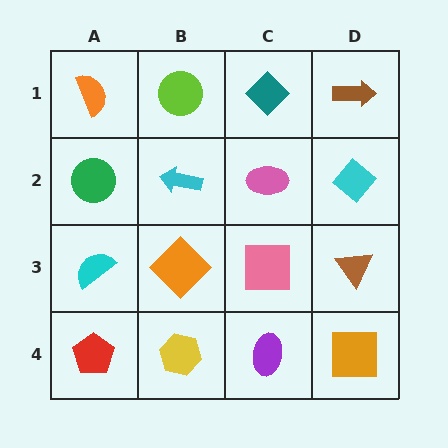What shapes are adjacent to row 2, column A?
An orange semicircle (row 1, column A), a cyan semicircle (row 3, column A), a cyan arrow (row 2, column B).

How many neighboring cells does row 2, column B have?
4.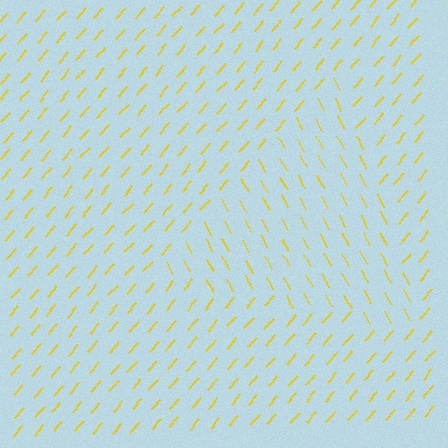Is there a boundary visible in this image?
Yes, there is a texture boundary formed by a change in line orientation.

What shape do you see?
I see a triangle.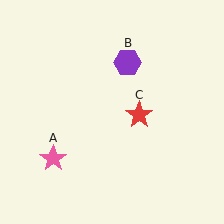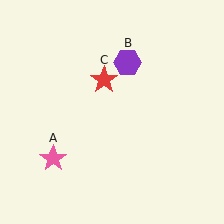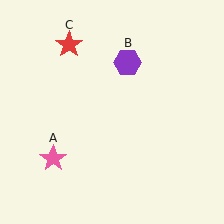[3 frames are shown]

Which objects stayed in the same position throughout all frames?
Pink star (object A) and purple hexagon (object B) remained stationary.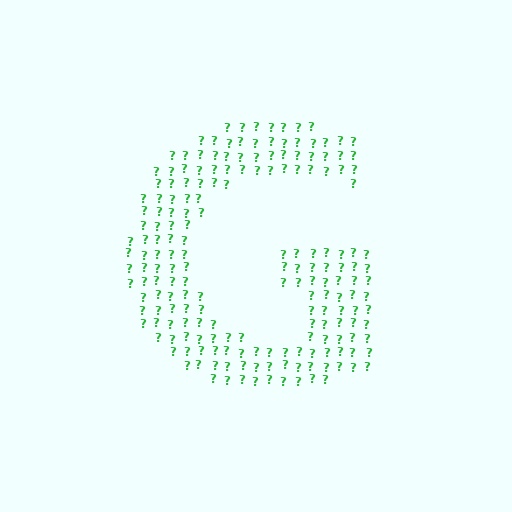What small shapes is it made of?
It is made of small question marks.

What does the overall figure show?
The overall figure shows the letter G.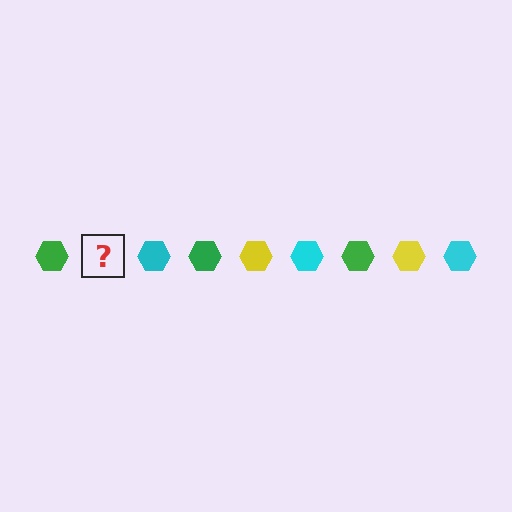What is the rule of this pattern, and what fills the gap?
The rule is that the pattern cycles through green, yellow, cyan hexagons. The gap should be filled with a yellow hexagon.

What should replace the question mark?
The question mark should be replaced with a yellow hexagon.